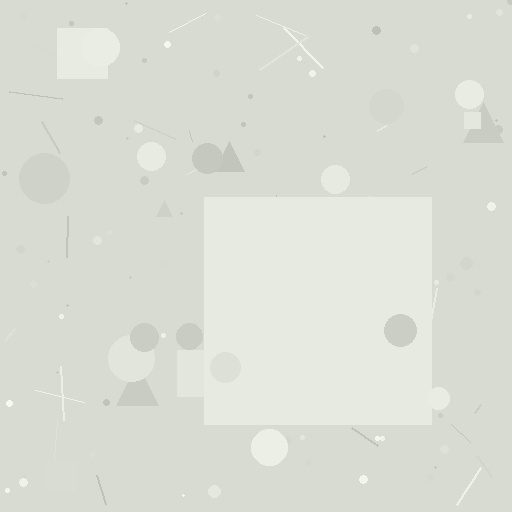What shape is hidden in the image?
A square is hidden in the image.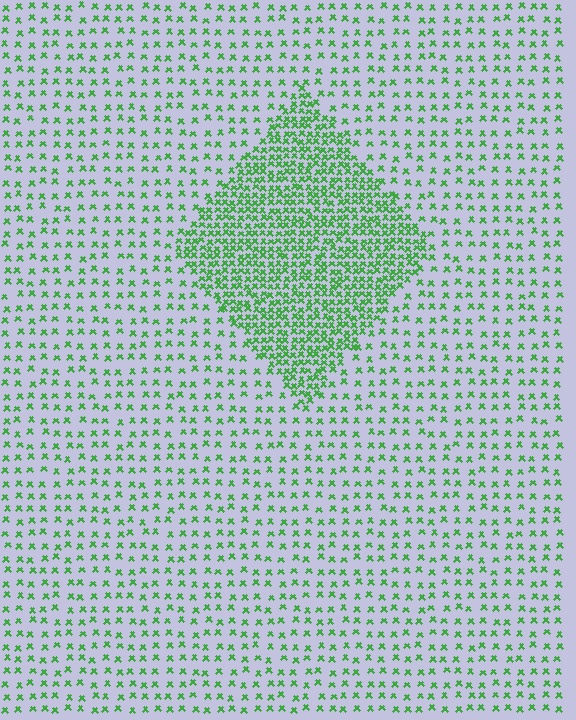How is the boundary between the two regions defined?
The boundary is defined by a change in element density (approximately 2.7x ratio). All elements are the same color, size, and shape.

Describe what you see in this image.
The image contains small green elements arranged at two different densities. A diamond-shaped region is visible where the elements are more densely packed than the surrounding area.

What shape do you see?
I see a diamond.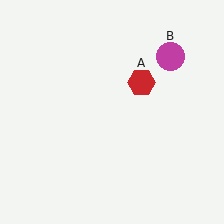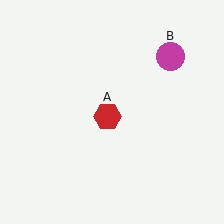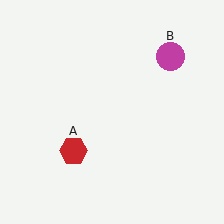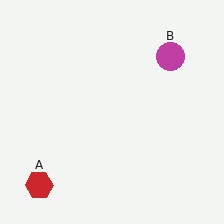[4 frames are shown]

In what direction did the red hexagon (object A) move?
The red hexagon (object A) moved down and to the left.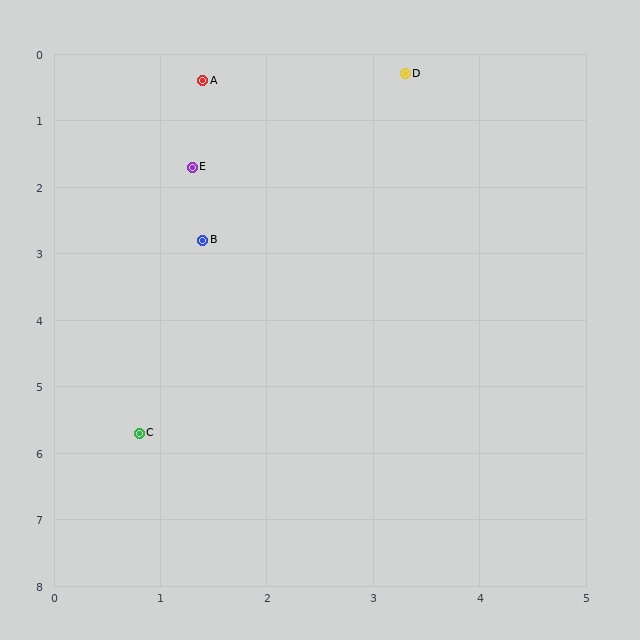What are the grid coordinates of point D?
Point D is at approximately (3.3, 0.3).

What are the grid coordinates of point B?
Point B is at approximately (1.4, 2.8).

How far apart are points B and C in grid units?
Points B and C are about 3.0 grid units apart.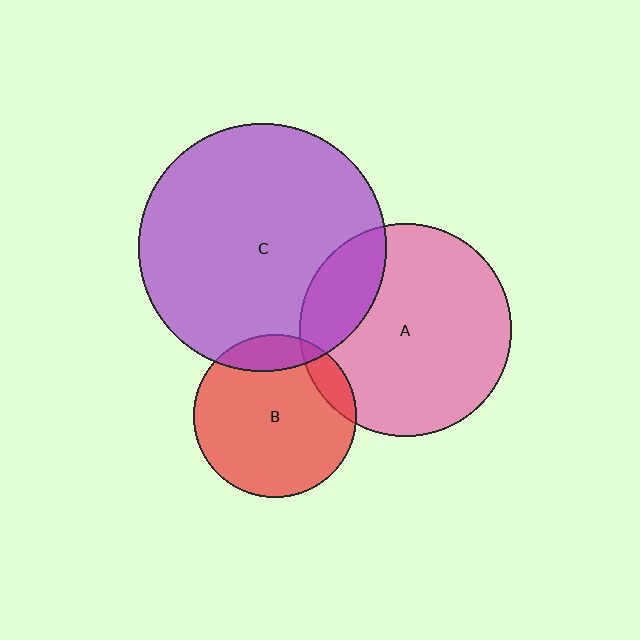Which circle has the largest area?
Circle C (purple).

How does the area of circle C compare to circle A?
Approximately 1.4 times.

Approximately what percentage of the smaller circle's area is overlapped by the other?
Approximately 10%.